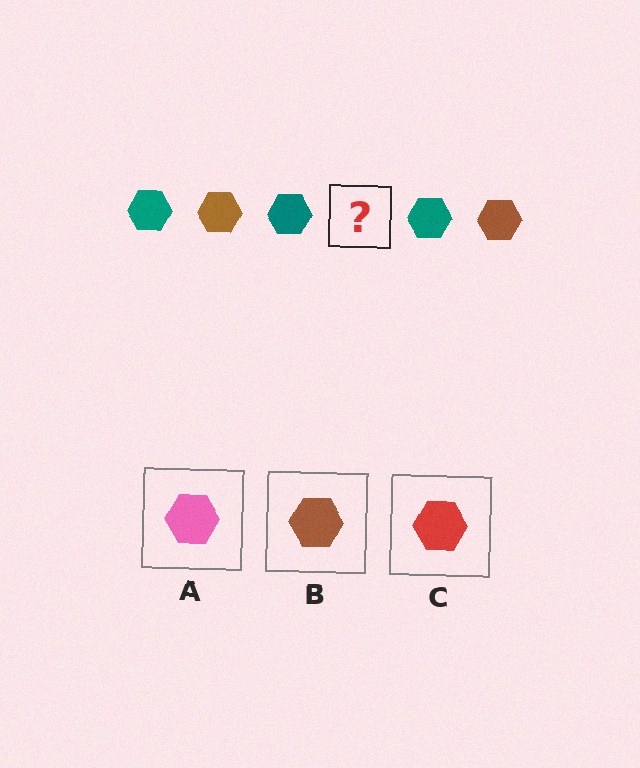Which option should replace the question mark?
Option B.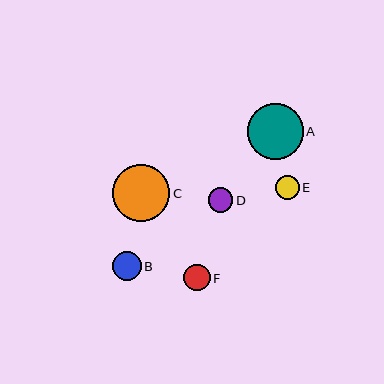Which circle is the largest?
Circle C is the largest with a size of approximately 57 pixels.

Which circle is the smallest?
Circle E is the smallest with a size of approximately 24 pixels.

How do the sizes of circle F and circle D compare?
Circle F and circle D are approximately the same size.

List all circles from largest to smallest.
From largest to smallest: C, A, B, F, D, E.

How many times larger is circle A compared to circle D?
Circle A is approximately 2.3 times the size of circle D.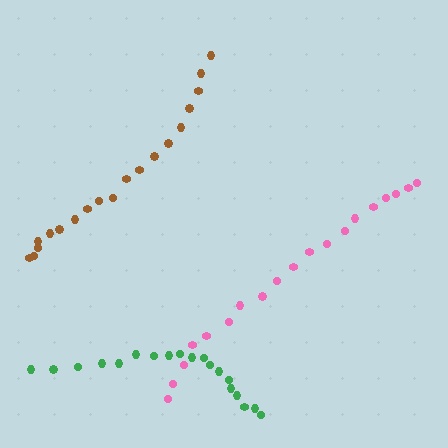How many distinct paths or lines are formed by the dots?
There are 3 distinct paths.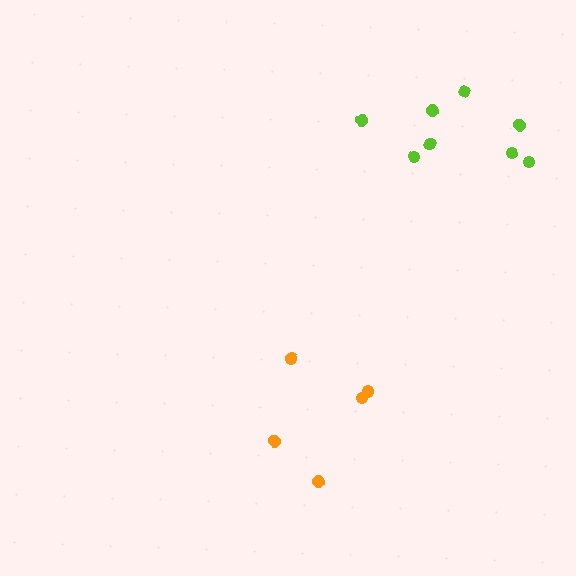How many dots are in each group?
Group 1: 5 dots, Group 2: 8 dots (13 total).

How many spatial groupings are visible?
There are 2 spatial groupings.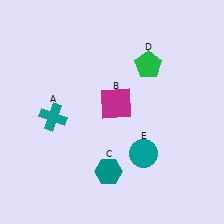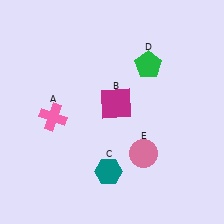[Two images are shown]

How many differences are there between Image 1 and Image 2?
There are 2 differences between the two images.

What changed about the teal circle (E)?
In Image 1, E is teal. In Image 2, it changed to pink.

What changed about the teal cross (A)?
In Image 1, A is teal. In Image 2, it changed to pink.